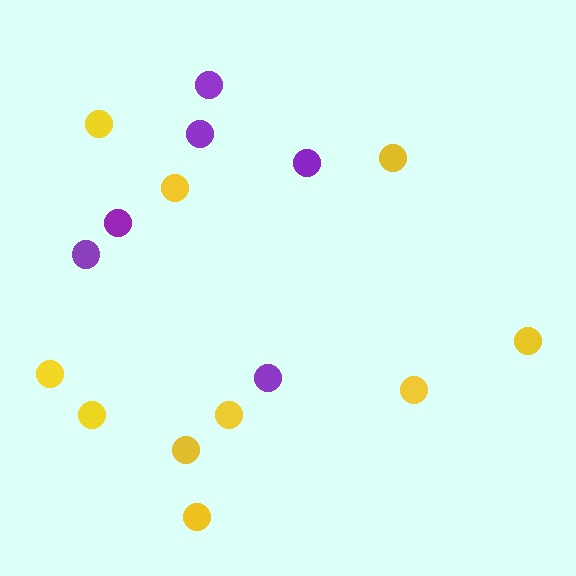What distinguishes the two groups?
There are 2 groups: one group of purple circles (6) and one group of yellow circles (10).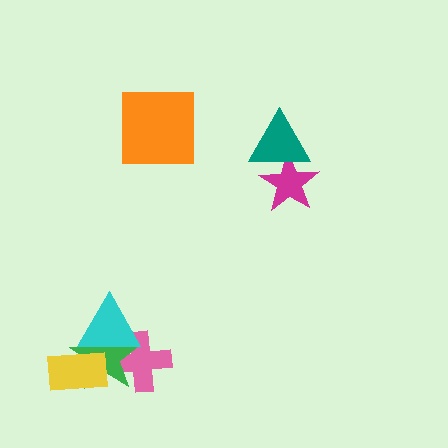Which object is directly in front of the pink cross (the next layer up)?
The green star is directly in front of the pink cross.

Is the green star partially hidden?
Yes, it is partially covered by another shape.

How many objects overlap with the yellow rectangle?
2 objects overlap with the yellow rectangle.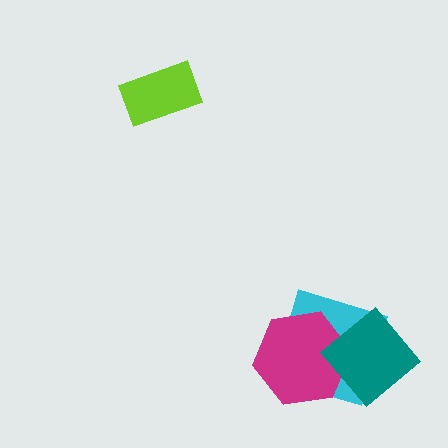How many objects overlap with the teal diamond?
2 objects overlap with the teal diamond.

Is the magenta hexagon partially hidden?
Yes, it is partially covered by another shape.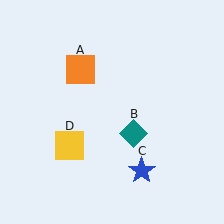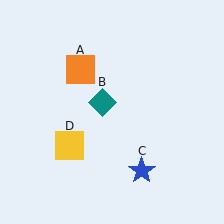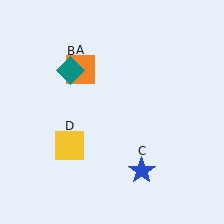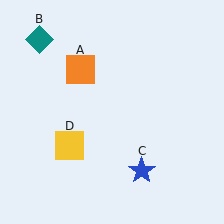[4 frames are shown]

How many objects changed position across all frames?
1 object changed position: teal diamond (object B).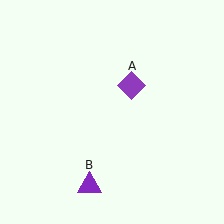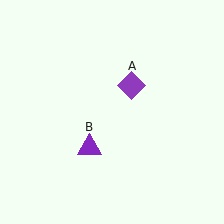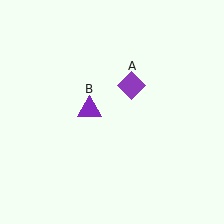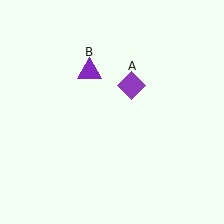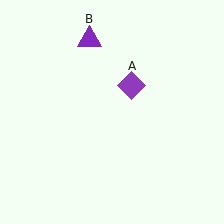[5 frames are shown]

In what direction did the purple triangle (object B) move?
The purple triangle (object B) moved up.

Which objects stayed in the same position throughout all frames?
Purple diamond (object A) remained stationary.